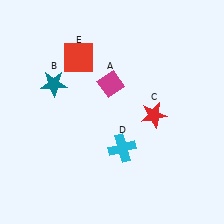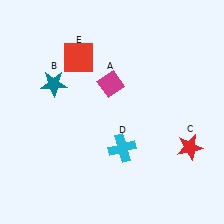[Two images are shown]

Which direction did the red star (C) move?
The red star (C) moved right.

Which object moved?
The red star (C) moved right.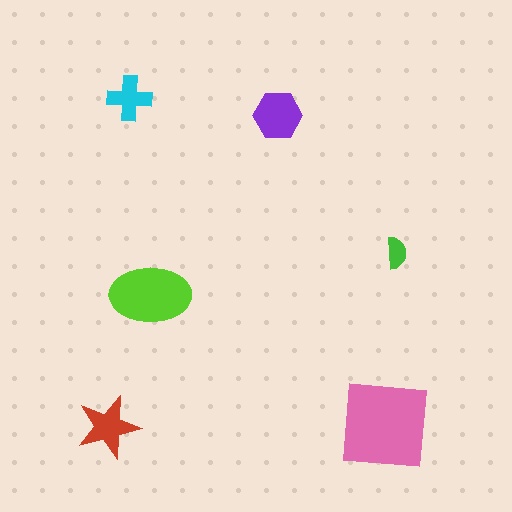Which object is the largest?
The pink square.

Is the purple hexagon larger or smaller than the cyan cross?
Larger.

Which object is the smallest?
The green semicircle.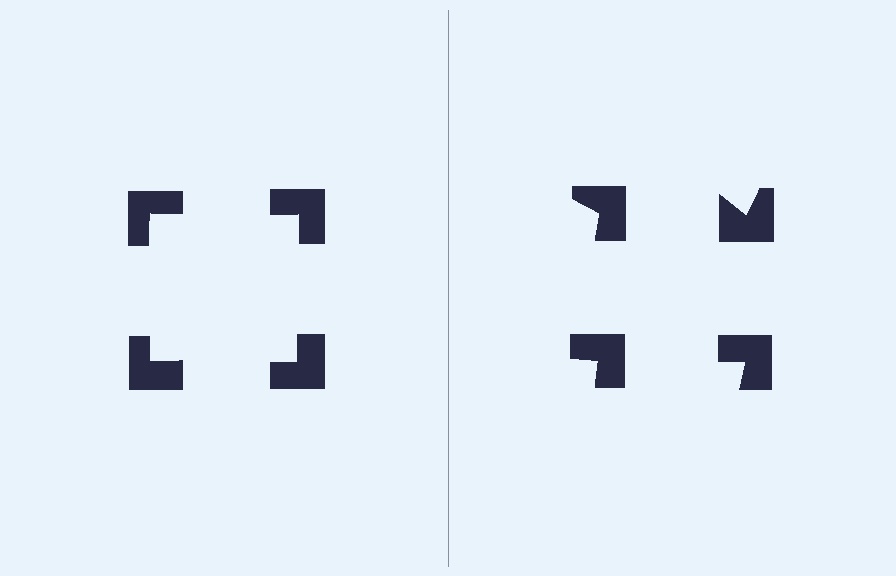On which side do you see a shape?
An illusory square appears on the left side. On the right side the wedge cuts are rotated, so no coherent shape forms.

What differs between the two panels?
The notched squares are positioned identically on both sides; only the wedge orientations differ. On the left they align to a square; on the right they are misaligned.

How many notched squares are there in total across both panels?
8 — 4 on each side.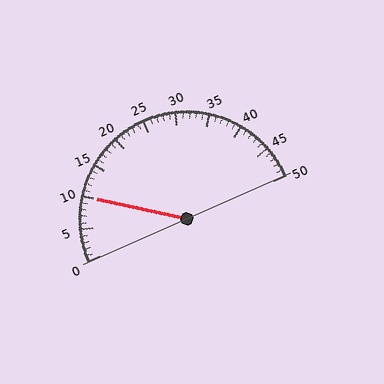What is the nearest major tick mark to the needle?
The nearest major tick mark is 10.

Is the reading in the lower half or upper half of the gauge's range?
The reading is in the lower half of the range (0 to 50).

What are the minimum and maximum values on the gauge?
The gauge ranges from 0 to 50.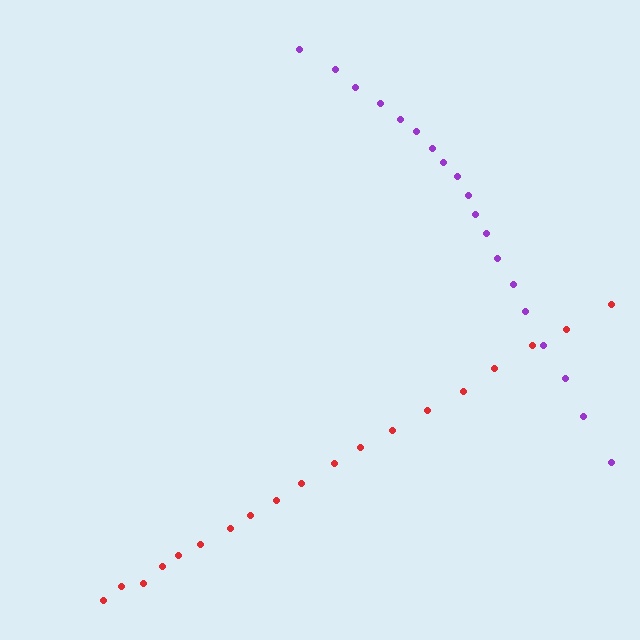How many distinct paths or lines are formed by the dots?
There are 2 distinct paths.